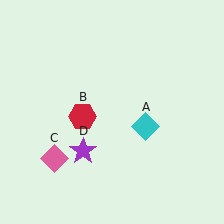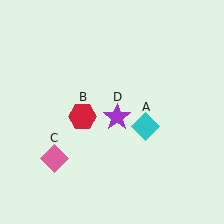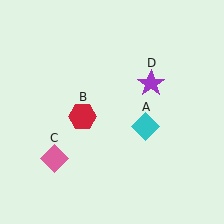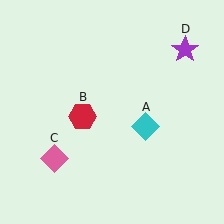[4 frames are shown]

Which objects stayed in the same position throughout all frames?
Cyan diamond (object A) and red hexagon (object B) and pink diamond (object C) remained stationary.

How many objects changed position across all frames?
1 object changed position: purple star (object D).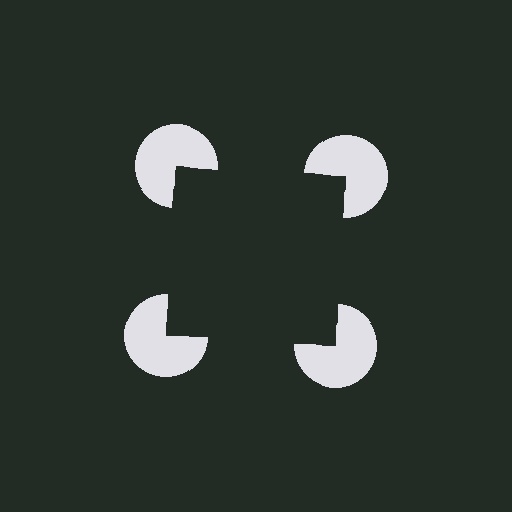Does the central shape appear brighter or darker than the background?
It typically appears slightly darker than the background, even though no actual brightness change is drawn.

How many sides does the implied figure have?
4 sides.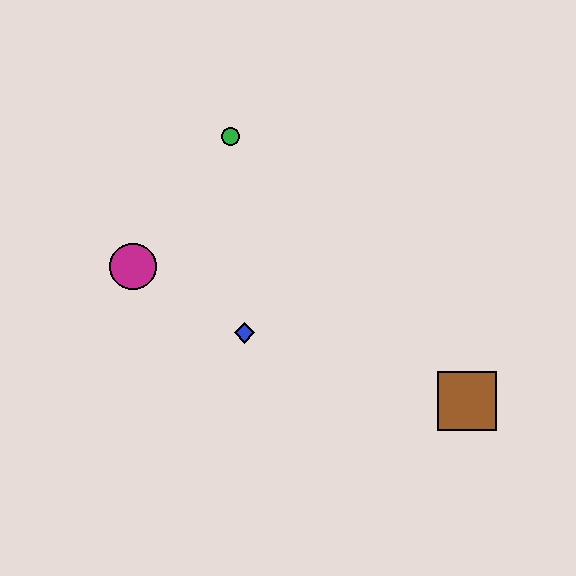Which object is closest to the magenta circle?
The blue diamond is closest to the magenta circle.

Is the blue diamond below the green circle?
Yes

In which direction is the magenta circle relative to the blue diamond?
The magenta circle is to the left of the blue diamond.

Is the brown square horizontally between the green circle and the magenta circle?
No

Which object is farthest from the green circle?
The brown square is farthest from the green circle.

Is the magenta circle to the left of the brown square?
Yes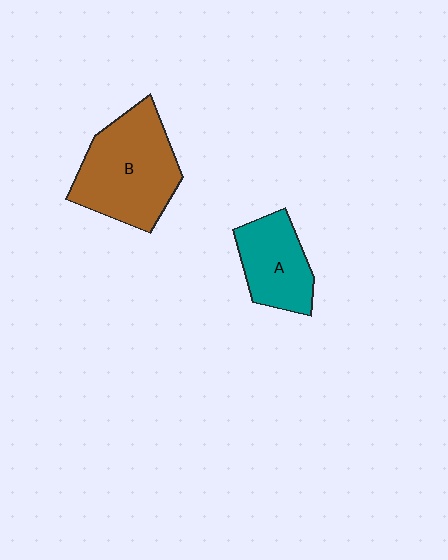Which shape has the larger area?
Shape B (brown).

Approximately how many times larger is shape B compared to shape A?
Approximately 1.6 times.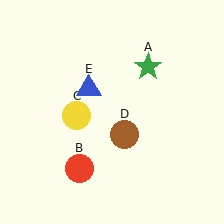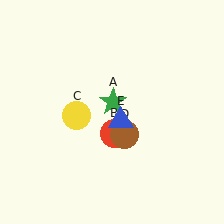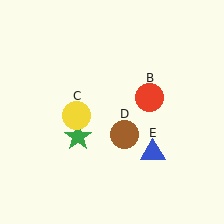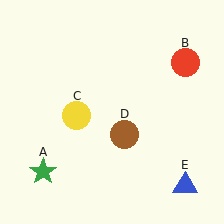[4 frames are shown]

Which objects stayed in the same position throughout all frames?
Yellow circle (object C) and brown circle (object D) remained stationary.